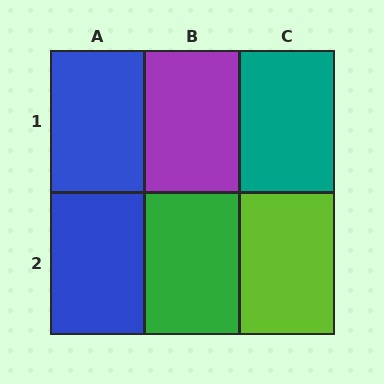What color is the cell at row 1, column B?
Purple.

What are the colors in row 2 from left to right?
Blue, green, lime.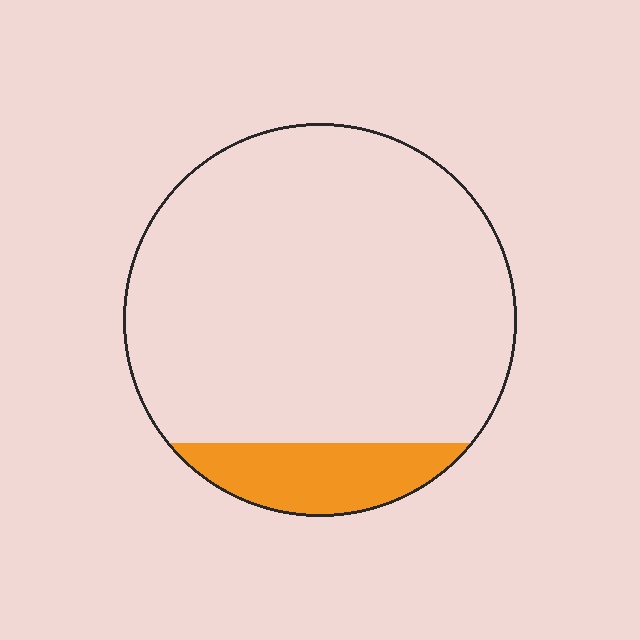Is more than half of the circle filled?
No.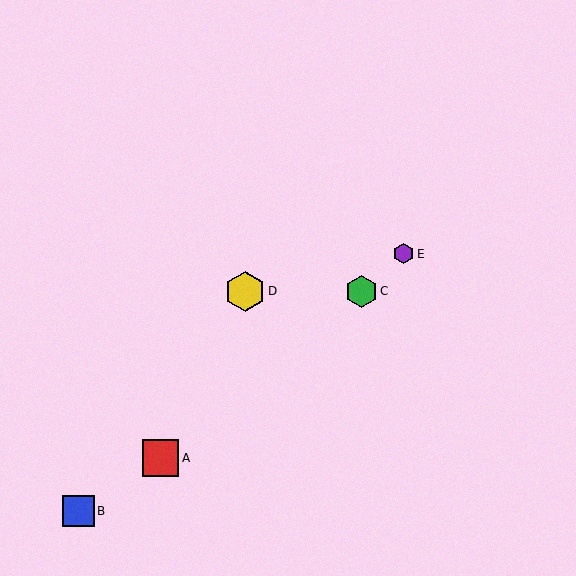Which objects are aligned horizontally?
Objects C, D are aligned horizontally.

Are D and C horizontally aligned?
Yes, both are at y≈291.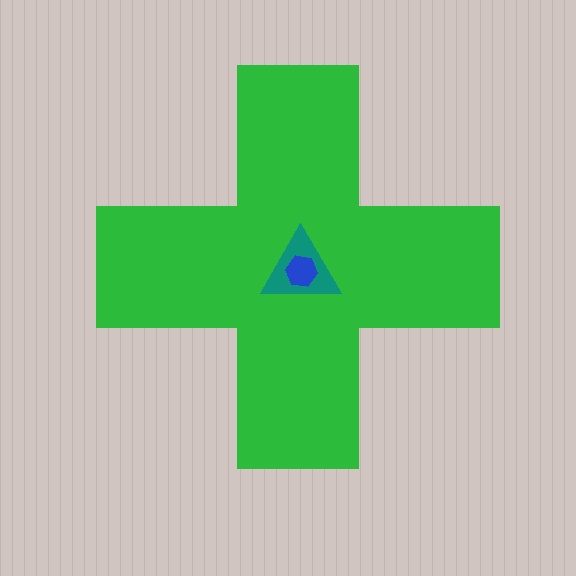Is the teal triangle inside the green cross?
Yes.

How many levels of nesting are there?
3.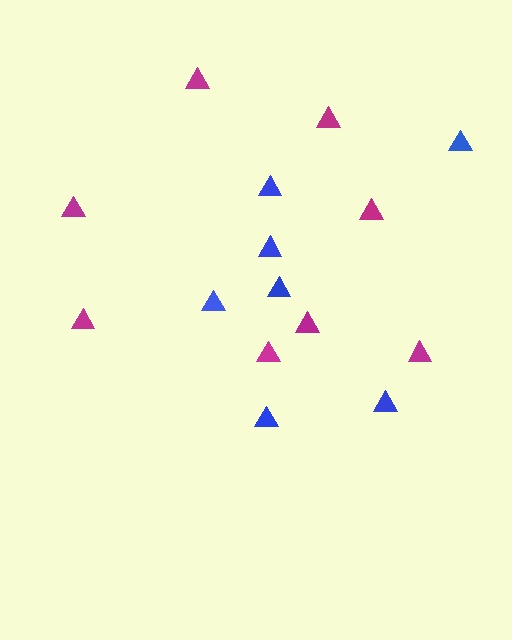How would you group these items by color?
There are 2 groups: one group of blue triangles (7) and one group of magenta triangles (8).